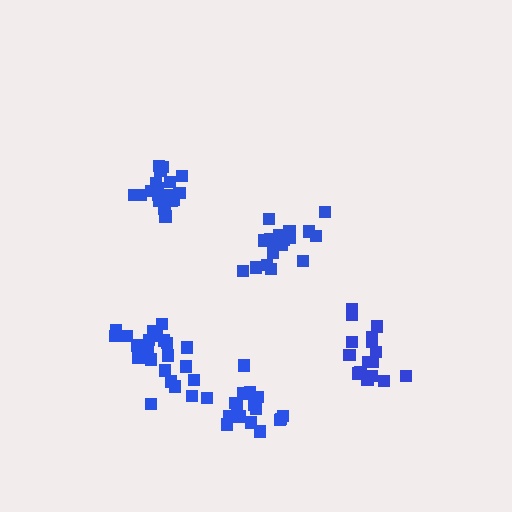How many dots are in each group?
Group 1: 17 dots, Group 2: 21 dots, Group 3: 20 dots, Group 4: 19 dots, Group 5: 18 dots (95 total).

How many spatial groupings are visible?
There are 5 spatial groupings.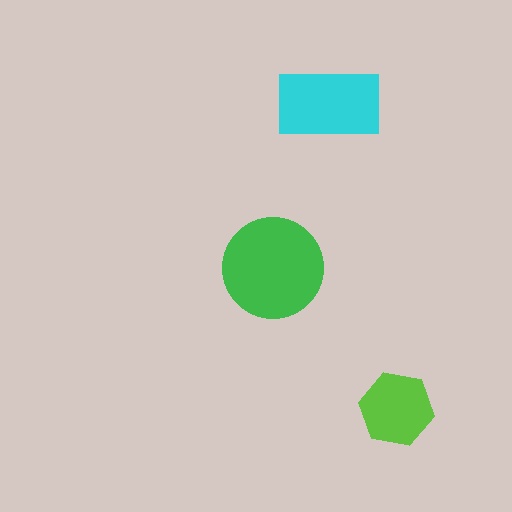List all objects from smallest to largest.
The lime hexagon, the cyan rectangle, the green circle.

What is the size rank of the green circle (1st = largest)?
1st.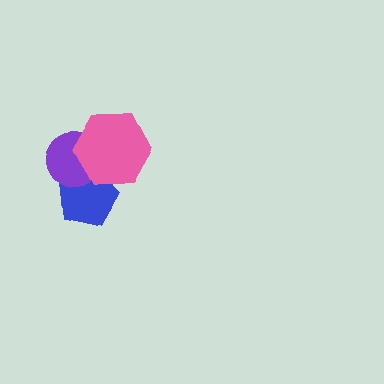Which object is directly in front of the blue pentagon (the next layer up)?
The purple circle is directly in front of the blue pentagon.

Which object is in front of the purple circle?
The pink hexagon is in front of the purple circle.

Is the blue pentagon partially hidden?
Yes, it is partially covered by another shape.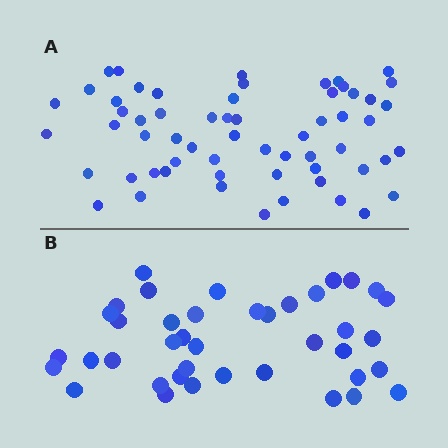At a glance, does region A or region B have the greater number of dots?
Region A (the top region) has more dots.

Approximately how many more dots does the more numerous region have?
Region A has approximately 20 more dots than region B.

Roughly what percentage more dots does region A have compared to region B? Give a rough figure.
About 50% more.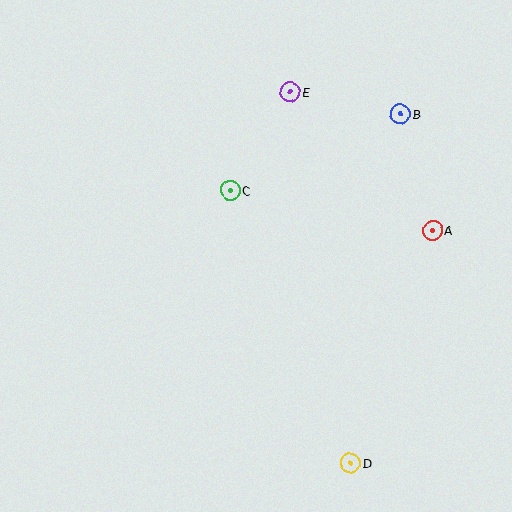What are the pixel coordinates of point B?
Point B is at (400, 114).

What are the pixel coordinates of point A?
Point A is at (433, 230).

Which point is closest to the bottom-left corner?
Point D is closest to the bottom-left corner.